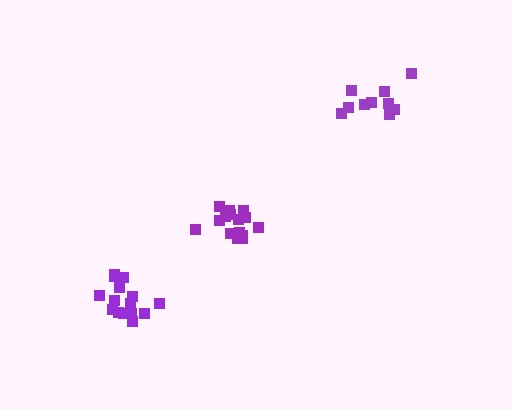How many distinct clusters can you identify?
There are 3 distinct clusters.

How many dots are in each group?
Group 1: 15 dots, Group 2: 10 dots, Group 3: 15 dots (40 total).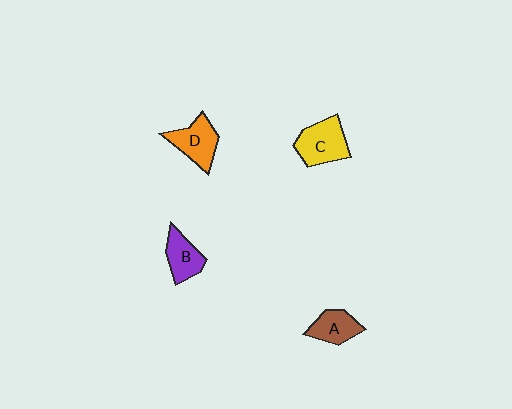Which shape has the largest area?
Shape C (yellow).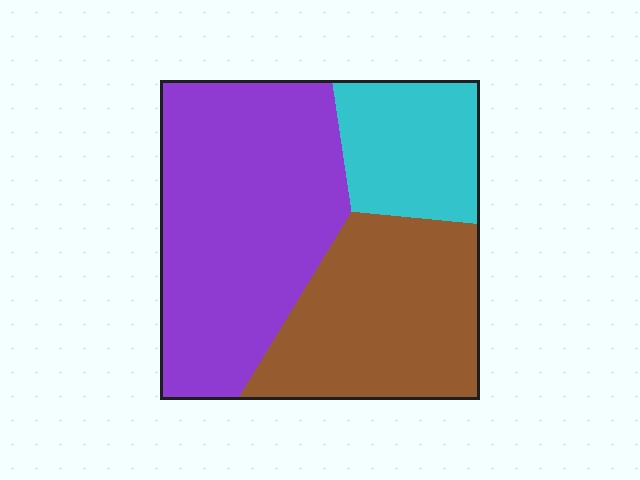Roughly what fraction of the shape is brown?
Brown covers 33% of the shape.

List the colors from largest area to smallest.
From largest to smallest: purple, brown, cyan.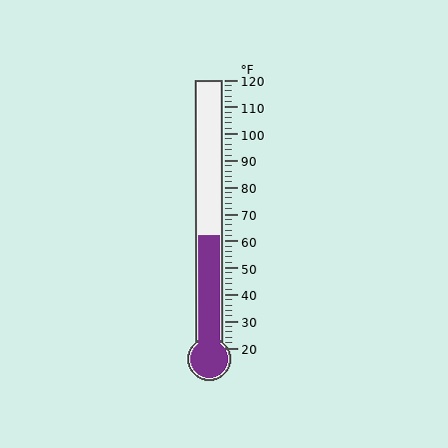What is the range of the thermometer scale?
The thermometer scale ranges from 20°F to 120°F.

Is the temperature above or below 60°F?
The temperature is above 60°F.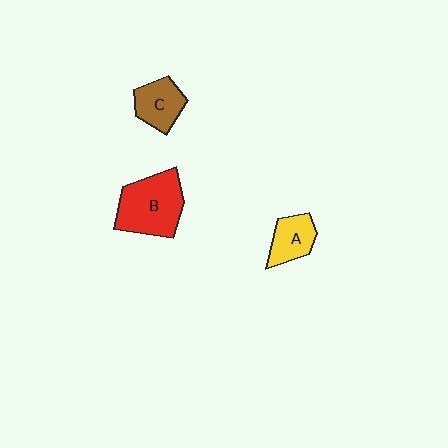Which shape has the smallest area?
Shape A (yellow).